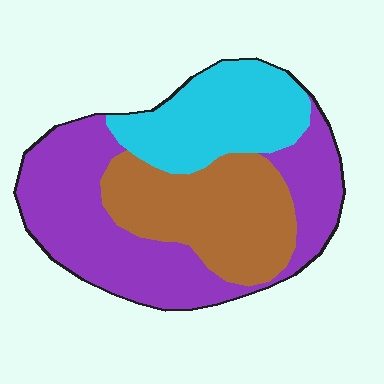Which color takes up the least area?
Cyan, at roughly 25%.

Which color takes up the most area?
Purple, at roughly 45%.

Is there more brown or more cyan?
Brown.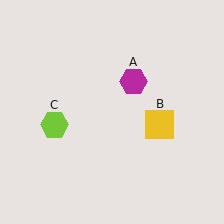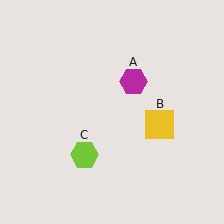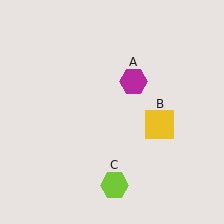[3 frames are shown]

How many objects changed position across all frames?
1 object changed position: lime hexagon (object C).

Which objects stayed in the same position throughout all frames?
Magenta hexagon (object A) and yellow square (object B) remained stationary.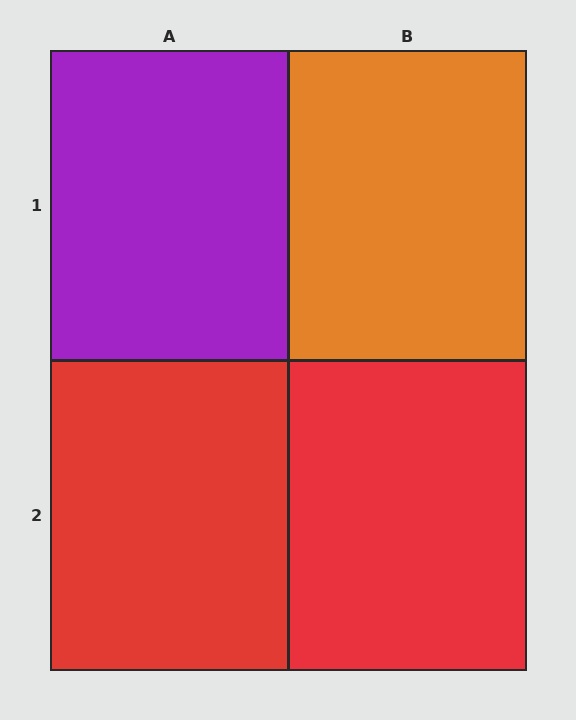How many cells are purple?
1 cell is purple.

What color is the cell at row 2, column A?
Red.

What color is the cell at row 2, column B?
Red.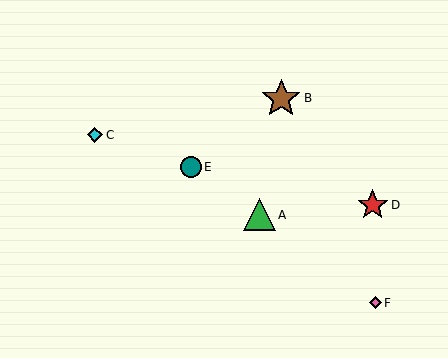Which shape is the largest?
The brown star (labeled B) is the largest.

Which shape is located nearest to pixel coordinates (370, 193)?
The red star (labeled D) at (373, 205) is nearest to that location.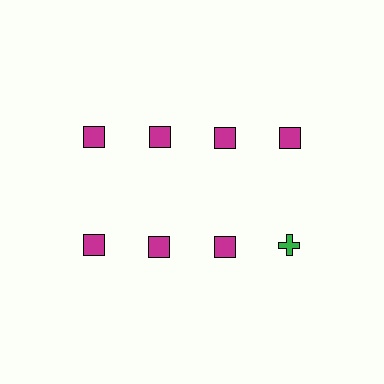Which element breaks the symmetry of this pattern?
The green cross in the second row, second from right column breaks the symmetry. All other shapes are magenta squares.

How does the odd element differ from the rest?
It differs in both color (green instead of magenta) and shape (cross instead of square).